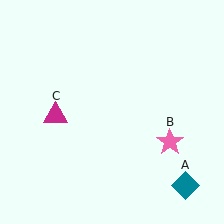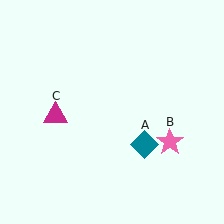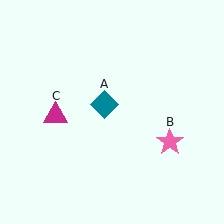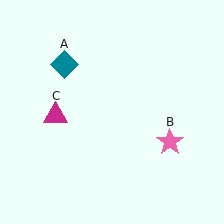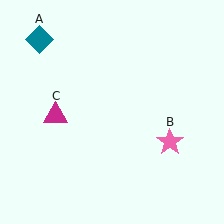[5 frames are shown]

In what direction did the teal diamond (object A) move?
The teal diamond (object A) moved up and to the left.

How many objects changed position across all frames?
1 object changed position: teal diamond (object A).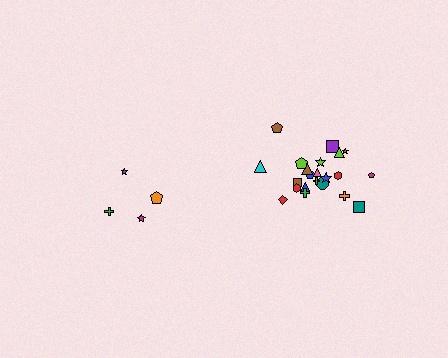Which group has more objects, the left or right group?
The right group.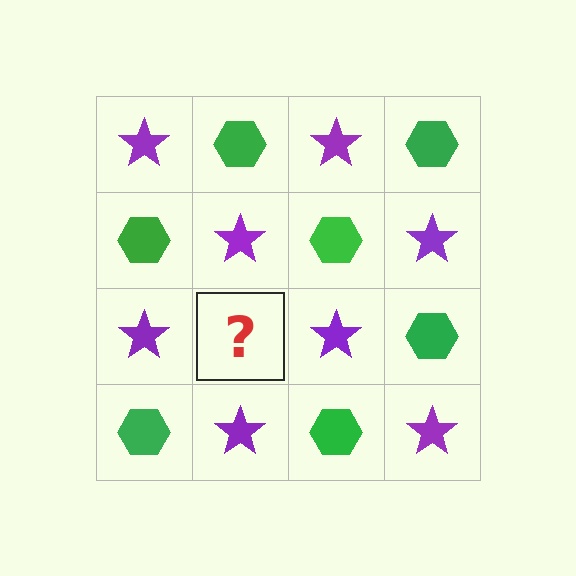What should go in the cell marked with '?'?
The missing cell should contain a green hexagon.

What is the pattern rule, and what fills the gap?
The rule is that it alternates purple star and green hexagon in a checkerboard pattern. The gap should be filled with a green hexagon.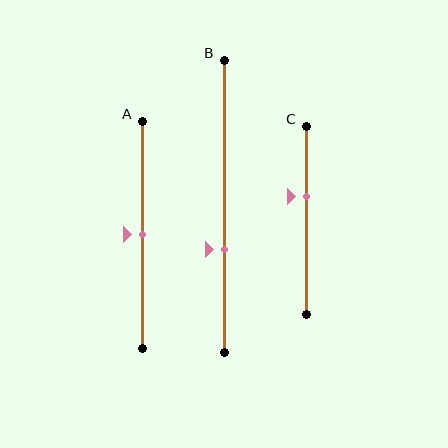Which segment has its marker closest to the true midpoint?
Segment A has its marker closest to the true midpoint.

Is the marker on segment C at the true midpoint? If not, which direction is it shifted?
No, the marker on segment C is shifted upward by about 12% of the segment length.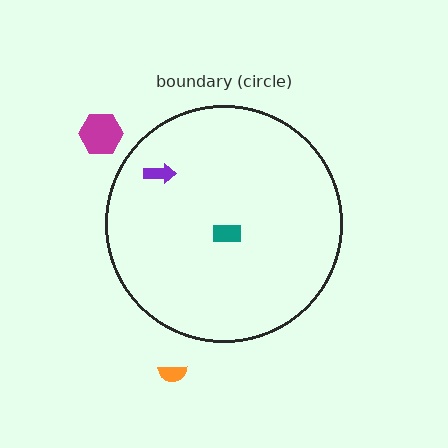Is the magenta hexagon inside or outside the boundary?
Outside.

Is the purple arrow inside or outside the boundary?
Inside.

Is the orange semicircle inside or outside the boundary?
Outside.